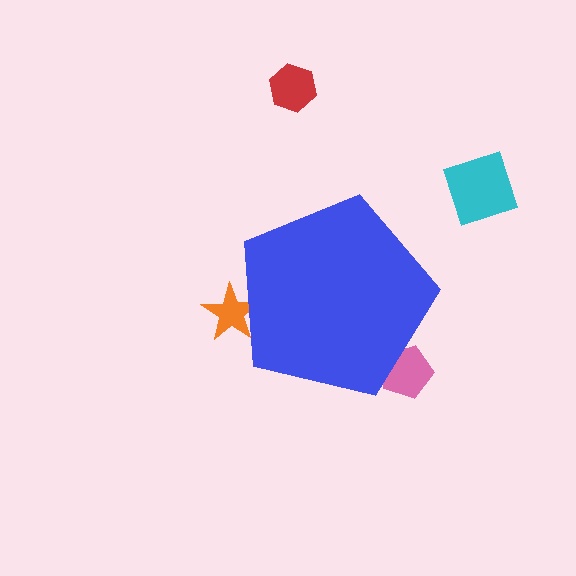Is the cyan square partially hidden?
No, the cyan square is fully visible.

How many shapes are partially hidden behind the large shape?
2 shapes are partially hidden.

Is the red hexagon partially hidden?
No, the red hexagon is fully visible.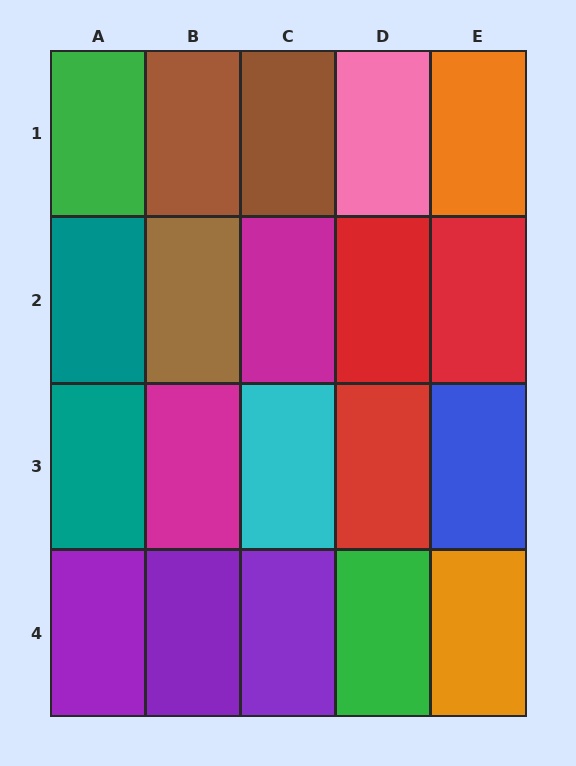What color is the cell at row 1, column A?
Green.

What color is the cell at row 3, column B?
Magenta.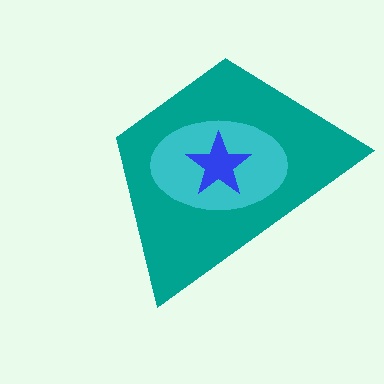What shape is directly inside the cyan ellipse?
The blue star.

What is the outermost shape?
The teal trapezoid.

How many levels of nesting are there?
3.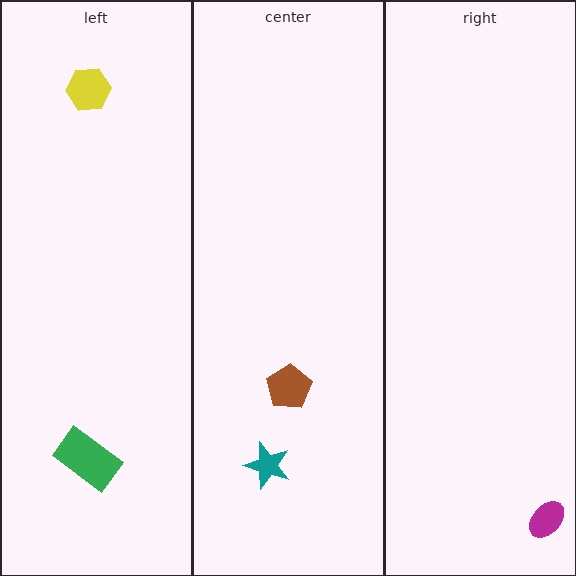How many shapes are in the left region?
2.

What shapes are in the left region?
The yellow hexagon, the green rectangle.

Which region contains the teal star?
The center region.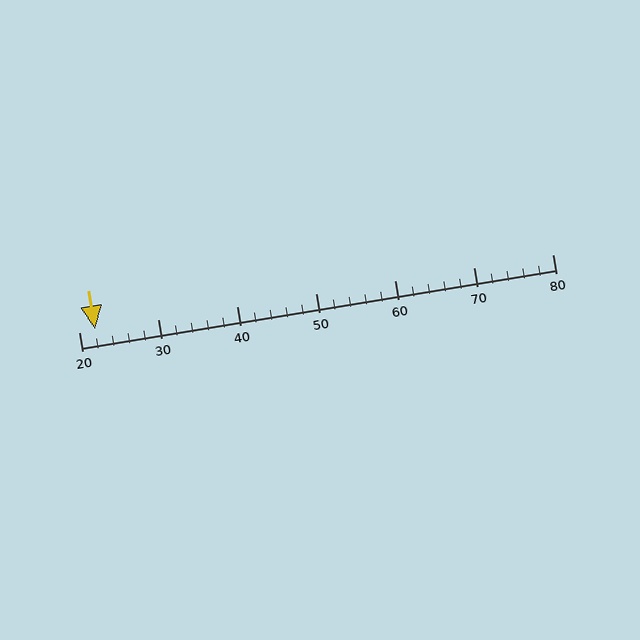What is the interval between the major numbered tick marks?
The major tick marks are spaced 10 units apart.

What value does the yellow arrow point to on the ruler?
The yellow arrow points to approximately 22.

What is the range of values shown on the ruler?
The ruler shows values from 20 to 80.